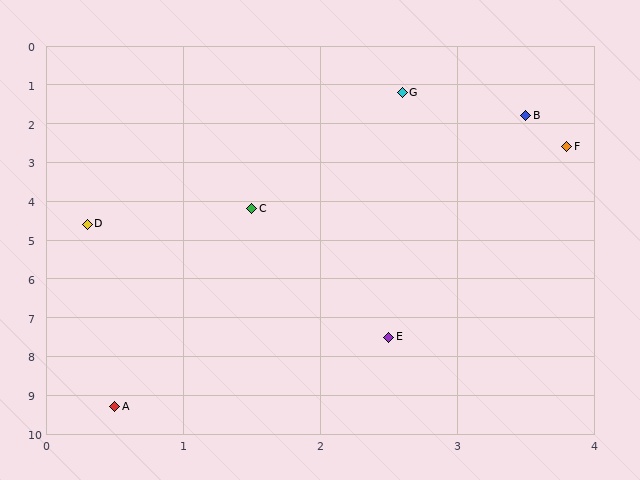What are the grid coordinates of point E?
Point E is at approximately (2.5, 7.5).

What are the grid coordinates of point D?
Point D is at approximately (0.3, 4.6).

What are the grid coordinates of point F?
Point F is at approximately (3.8, 2.6).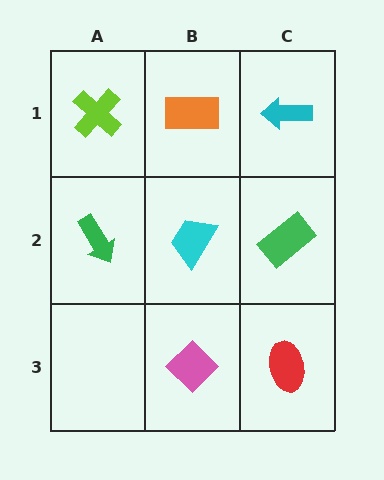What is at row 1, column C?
A cyan arrow.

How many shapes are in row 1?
3 shapes.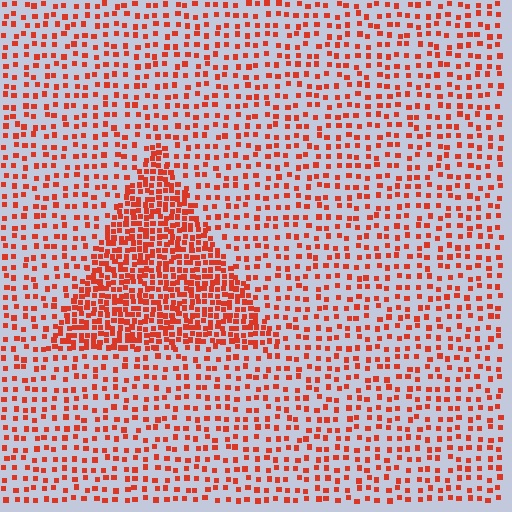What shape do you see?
I see a triangle.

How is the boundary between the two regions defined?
The boundary is defined by a change in element density (approximately 2.4x ratio). All elements are the same color, size, and shape.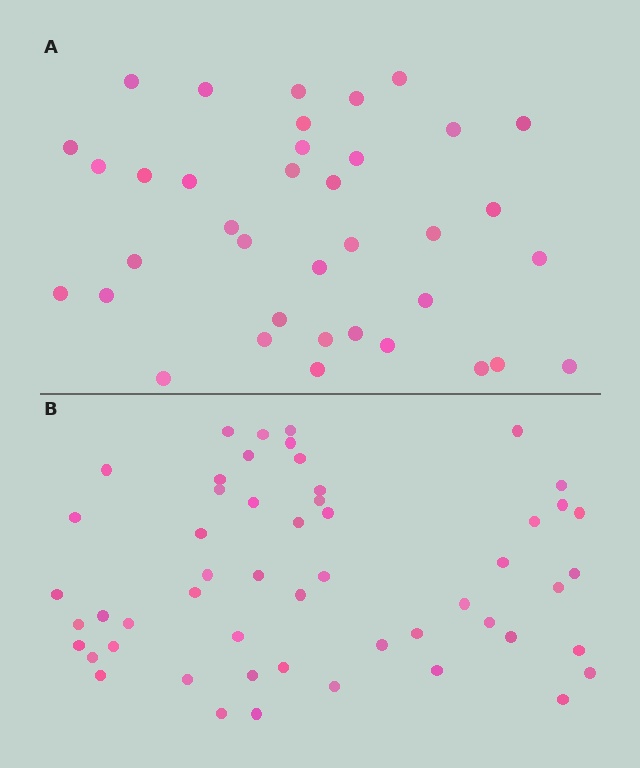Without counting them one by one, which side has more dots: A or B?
Region B (the bottom region) has more dots.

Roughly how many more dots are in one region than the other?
Region B has approximately 15 more dots than region A.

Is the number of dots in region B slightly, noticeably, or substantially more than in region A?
Region B has noticeably more, but not dramatically so. The ratio is roughly 1.4 to 1.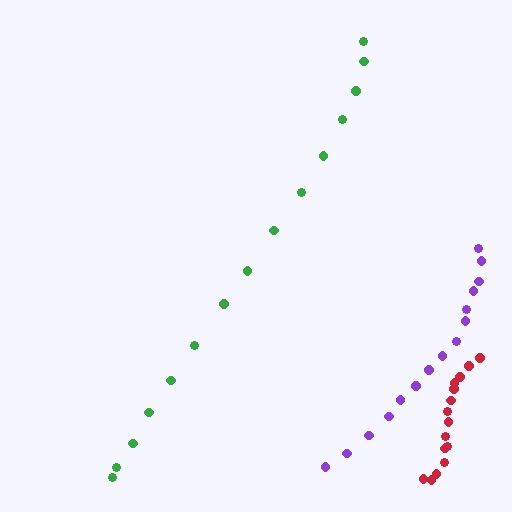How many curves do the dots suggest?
There are 3 distinct paths.